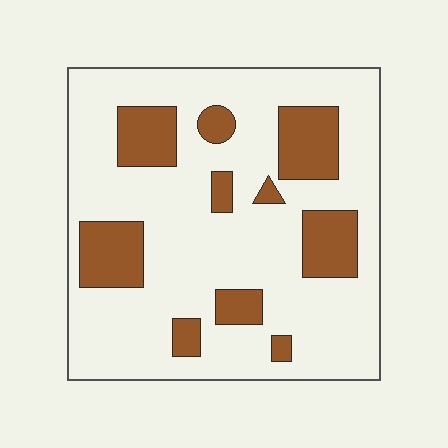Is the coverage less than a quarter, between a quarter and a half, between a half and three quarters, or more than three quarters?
Less than a quarter.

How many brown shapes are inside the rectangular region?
10.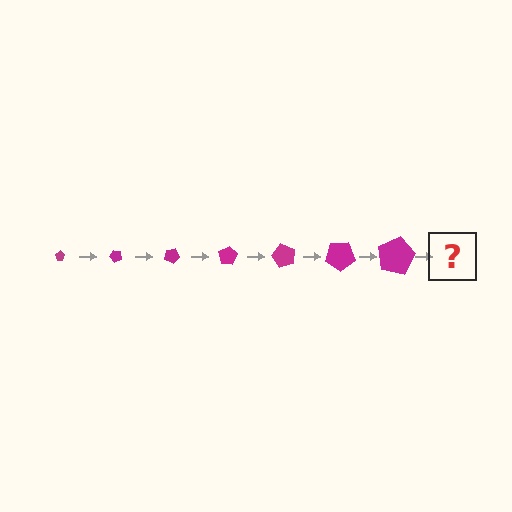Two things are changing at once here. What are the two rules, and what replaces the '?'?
The two rules are that the pentagon grows larger each step and it rotates 50 degrees each step. The '?' should be a pentagon, larger than the previous one and rotated 350 degrees from the start.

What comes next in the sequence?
The next element should be a pentagon, larger than the previous one and rotated 350 degrees from the start.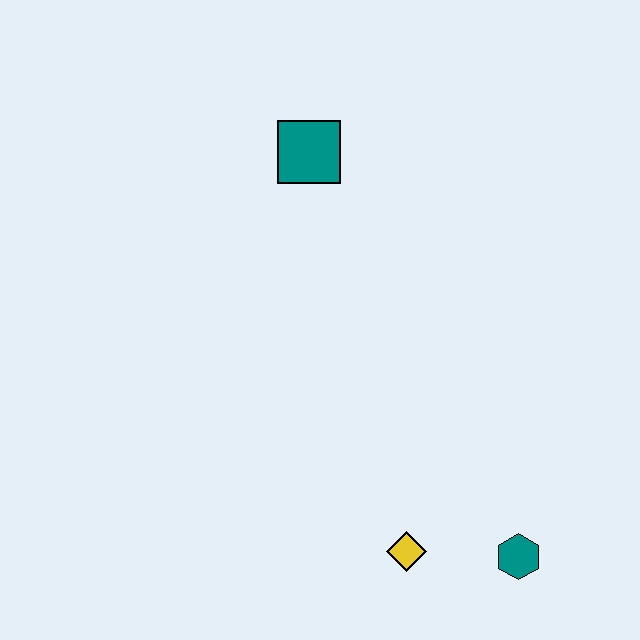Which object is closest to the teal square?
The yellow diamond is closest to the teal square.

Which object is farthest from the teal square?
The teal hexagon is farthest from the teal square.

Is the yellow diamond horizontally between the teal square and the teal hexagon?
Yes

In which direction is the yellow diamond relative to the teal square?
The yellow diamond is below the teal square.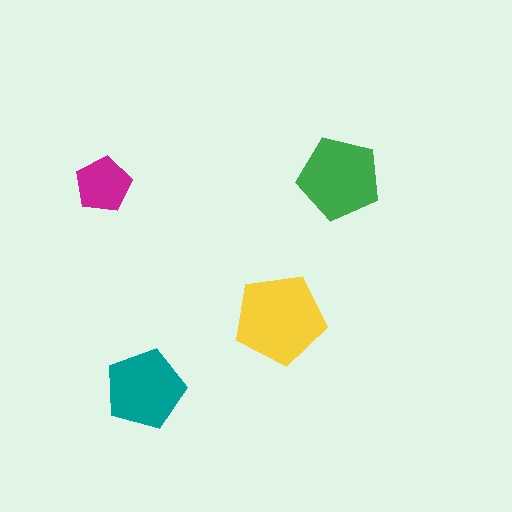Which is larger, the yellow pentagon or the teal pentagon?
The yellow one.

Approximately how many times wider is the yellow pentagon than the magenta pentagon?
About 1.5 times wider.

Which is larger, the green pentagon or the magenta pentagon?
The green one.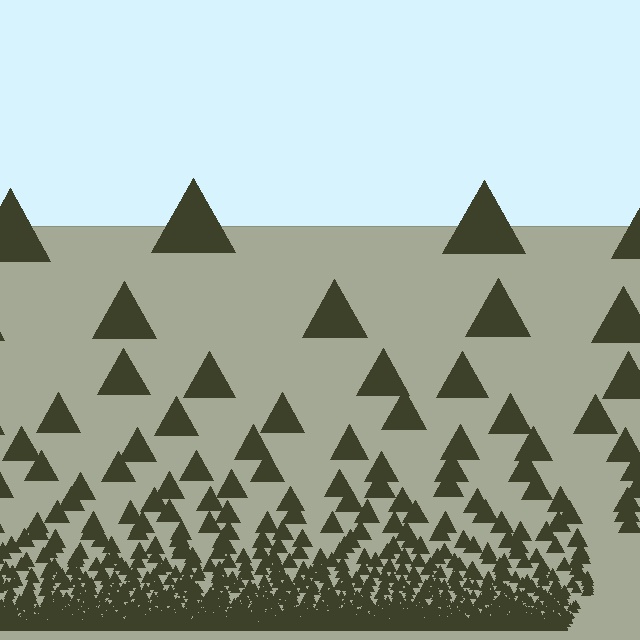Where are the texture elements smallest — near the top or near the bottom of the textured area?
Near the bottom.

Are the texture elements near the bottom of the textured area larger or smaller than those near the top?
Smaller. The gradient is inverted — elements near the bottom are smaller and denser.